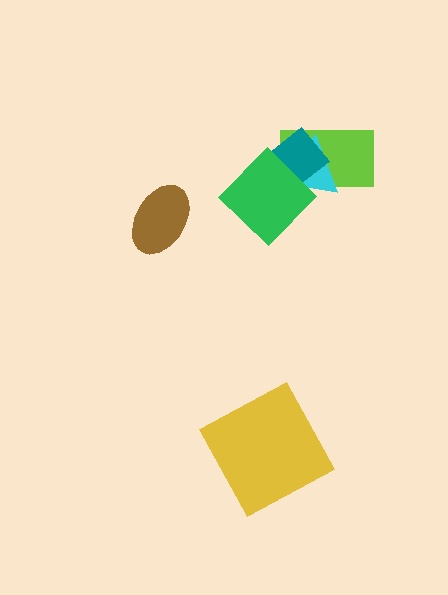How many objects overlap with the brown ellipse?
0 objects overlap with the brown ellipse.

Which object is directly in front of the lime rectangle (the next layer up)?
The cyan triangle is directly in front of the lime rectangle.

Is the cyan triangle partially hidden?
Yes, it is partially covered by another shape.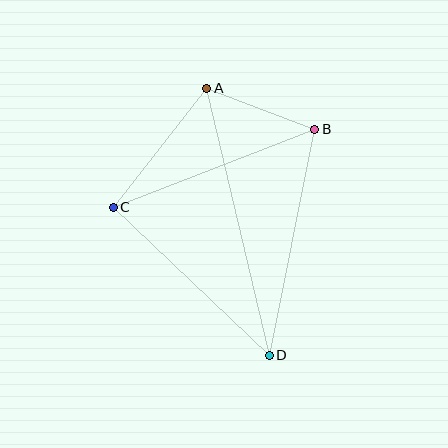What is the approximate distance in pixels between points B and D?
The distance between B and D is approximately 231 pixels.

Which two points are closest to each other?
Points A and B are closest to each other.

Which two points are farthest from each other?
Points A and D are farthest from each other.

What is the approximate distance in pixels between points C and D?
The distance between C and D is approximately 215 pixels.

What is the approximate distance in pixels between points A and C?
The distance between A and C is approximately 151 pixels.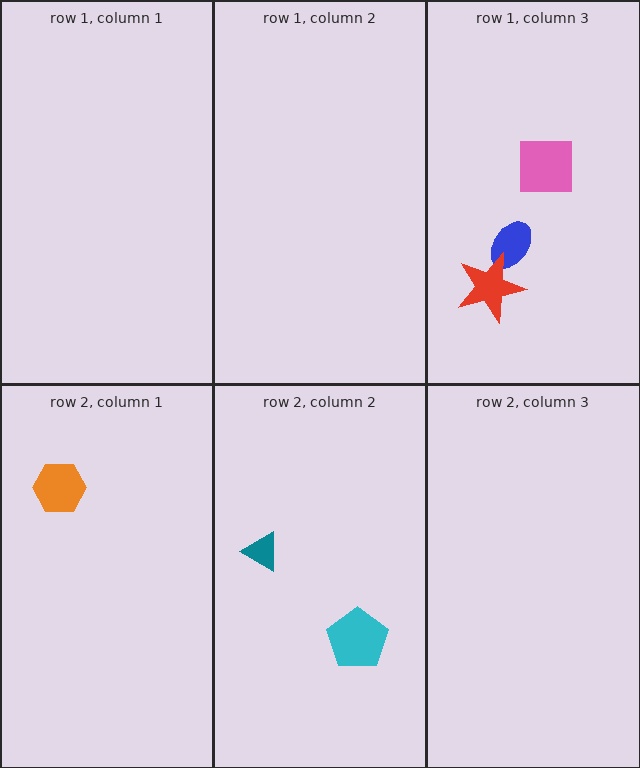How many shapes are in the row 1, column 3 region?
3.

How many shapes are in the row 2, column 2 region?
2.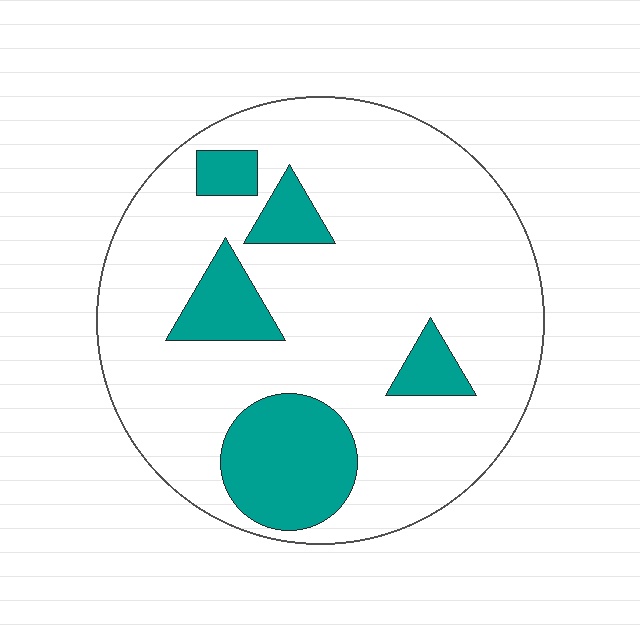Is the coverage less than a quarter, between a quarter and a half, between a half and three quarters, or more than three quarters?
Less than a quarter.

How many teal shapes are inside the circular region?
5.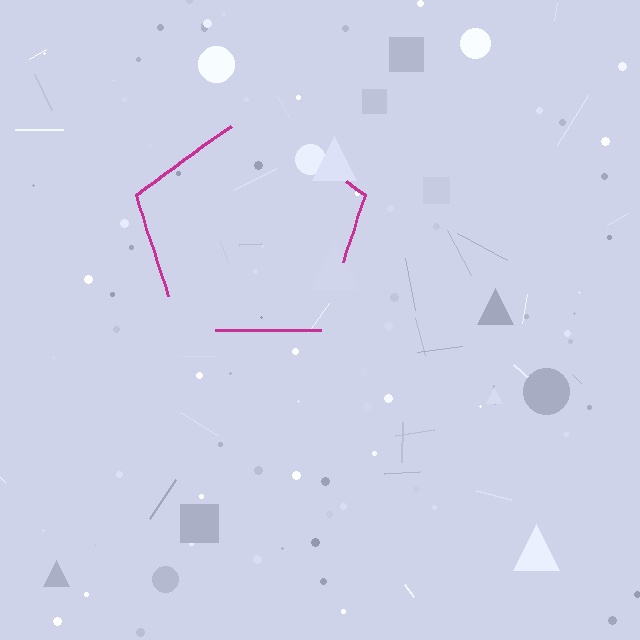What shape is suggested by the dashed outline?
The dashed outline suggests a pentagon.